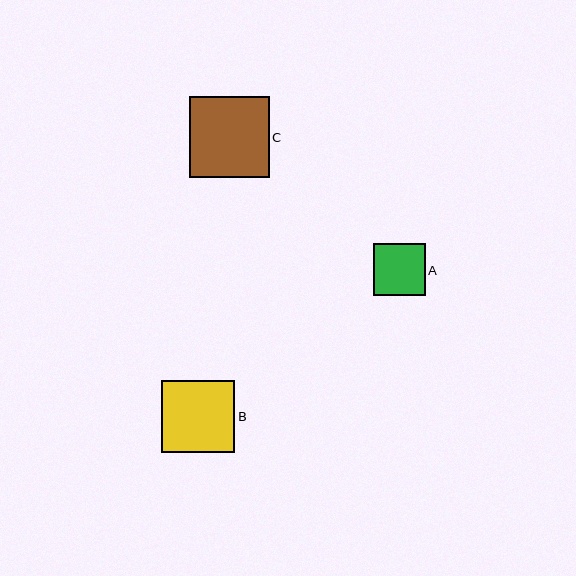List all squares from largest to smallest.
From largest to smallest: C, B, A.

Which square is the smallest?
Square A is the smallest with a size of approximately 52 pixels.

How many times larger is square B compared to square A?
Square B is approximately 1.4 times the size of square A.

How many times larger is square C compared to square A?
Square C is approximately 1.5 times the size of square A.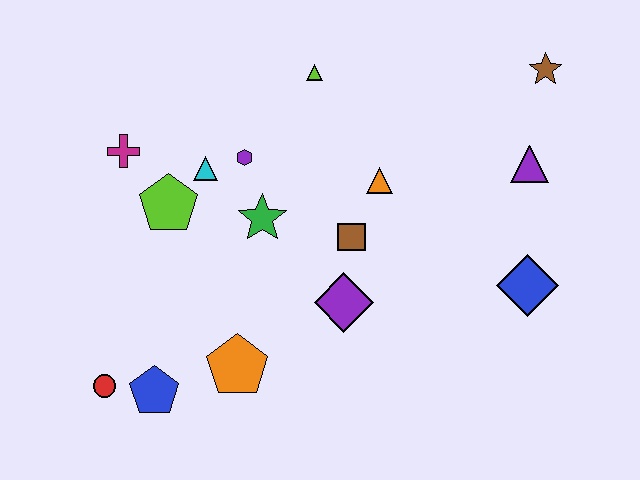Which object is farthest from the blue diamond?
The red circle is farthest from the blue diamond.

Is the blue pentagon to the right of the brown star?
No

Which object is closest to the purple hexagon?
The cyan triangle is closest to the purple hexagon.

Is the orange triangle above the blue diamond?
Yes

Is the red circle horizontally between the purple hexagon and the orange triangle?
No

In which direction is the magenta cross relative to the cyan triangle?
The magenta cross is to the left of the cyan triangle.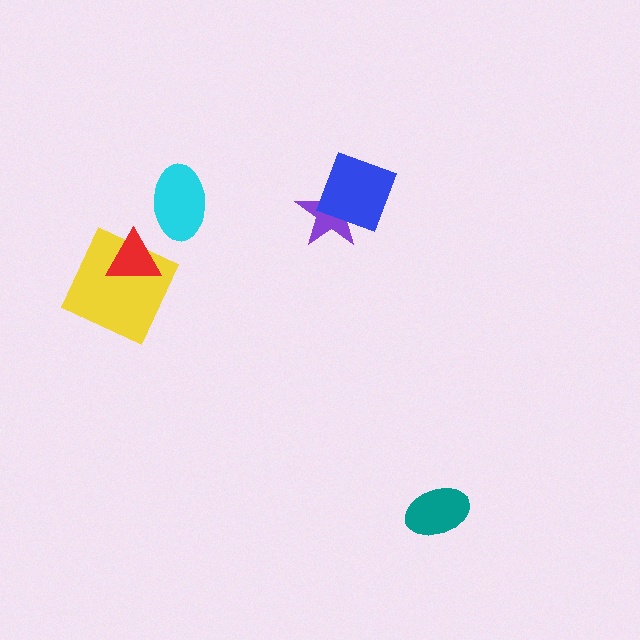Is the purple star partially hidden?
Yes, it is partially covered by another shape.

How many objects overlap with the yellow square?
1 object overlaps with the yellow square.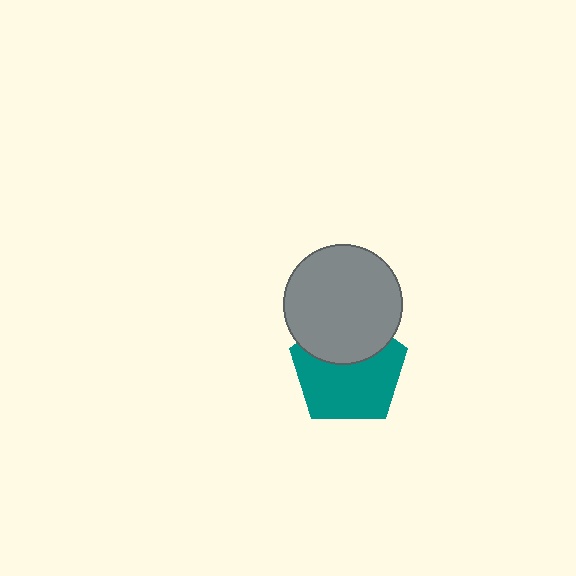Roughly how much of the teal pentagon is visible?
About half of it is visible (roughly 64%).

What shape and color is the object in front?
The object in front is a gray circle.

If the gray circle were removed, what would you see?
You would see the complete teal pentagon.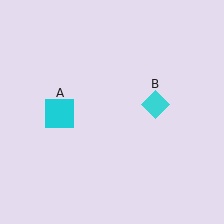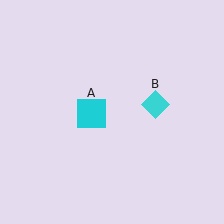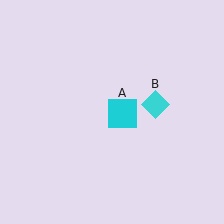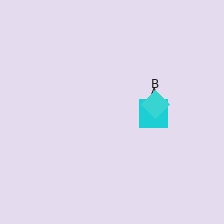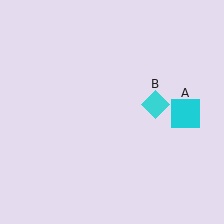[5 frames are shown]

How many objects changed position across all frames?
1 object changed position: cyan square (object A).